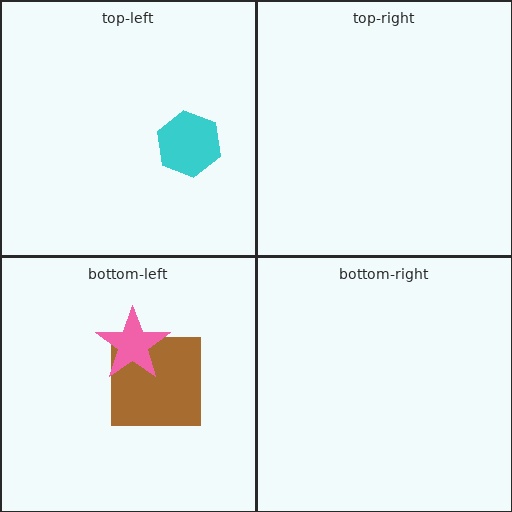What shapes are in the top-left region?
The cyan hexagon.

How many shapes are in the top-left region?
1.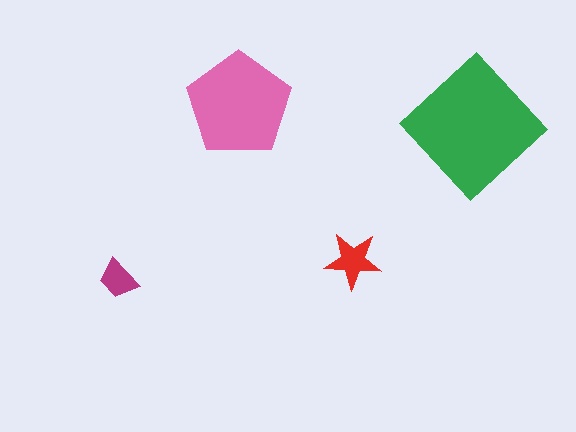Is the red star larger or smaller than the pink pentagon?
Smaller.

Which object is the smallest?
The magenta trapezoid.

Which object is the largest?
The green diamond.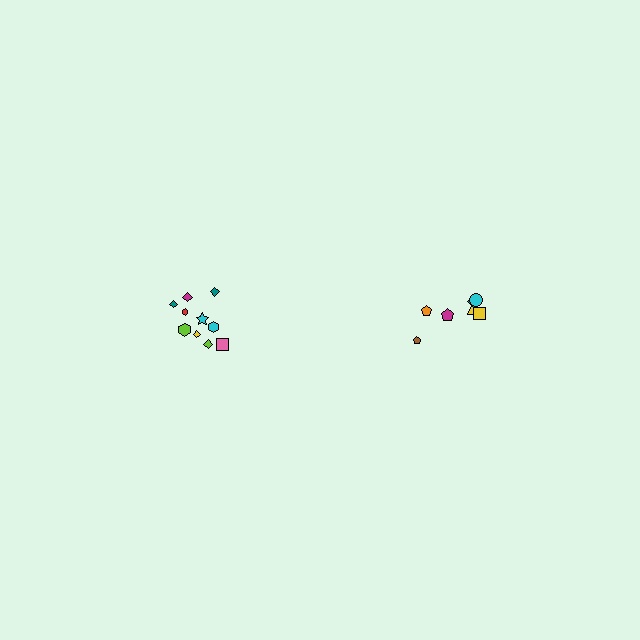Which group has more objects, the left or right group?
The left group.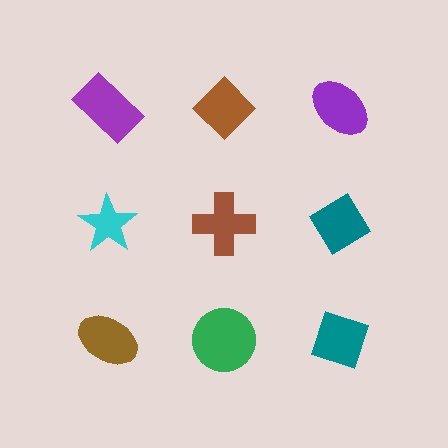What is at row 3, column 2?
A green circle.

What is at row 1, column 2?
A brown diamond.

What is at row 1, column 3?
A purple ellipse.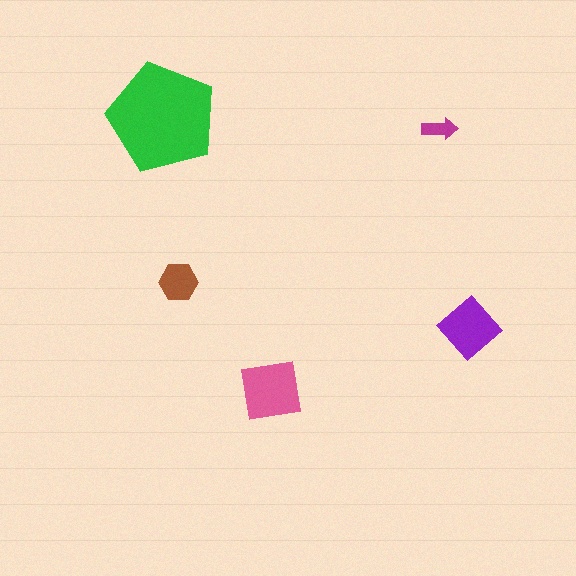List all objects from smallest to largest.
The magenta arrow, the brown hexagon, the purple diamond, the pink square, the green pentagon.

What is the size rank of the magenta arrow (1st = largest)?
5th.